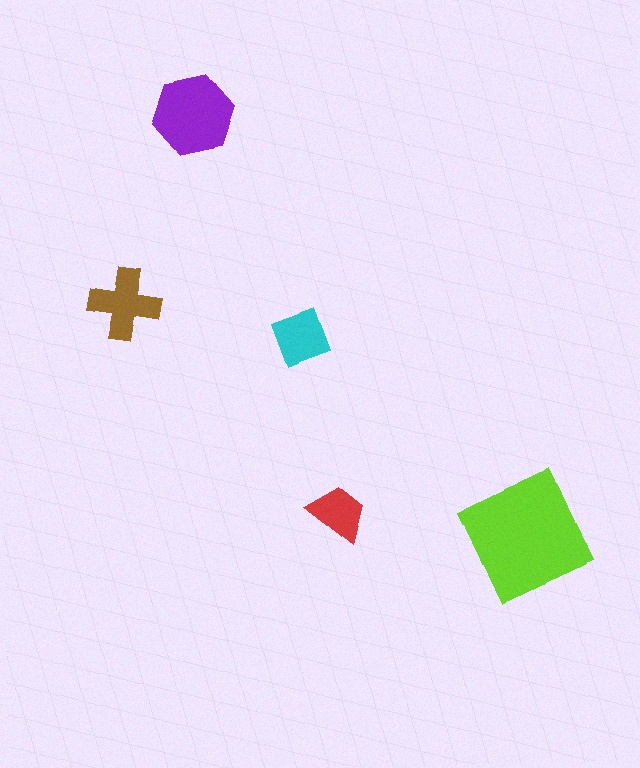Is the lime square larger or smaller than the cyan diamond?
Larger.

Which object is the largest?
The lime square.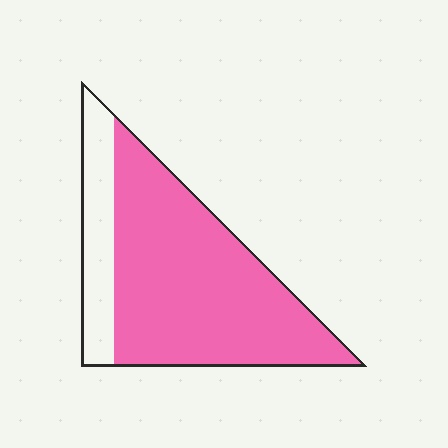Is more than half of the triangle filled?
Yes.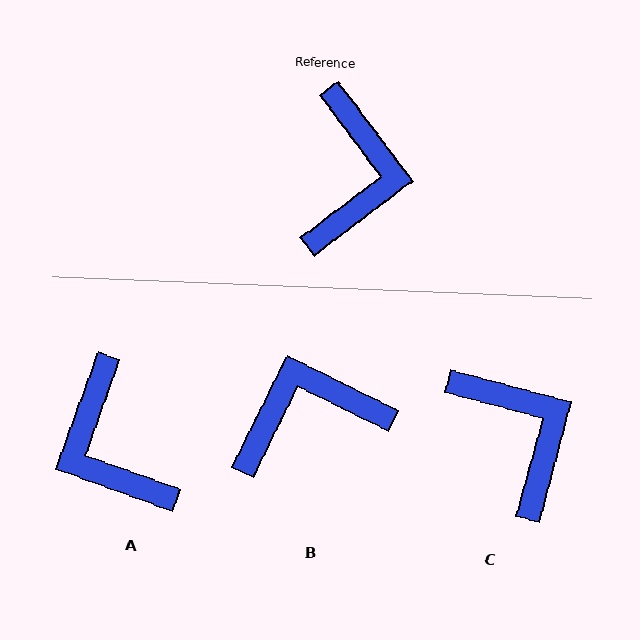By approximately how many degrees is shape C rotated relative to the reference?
Approximately 38 degrees counter-clockwise.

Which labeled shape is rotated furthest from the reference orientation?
A, about 147 degrees away.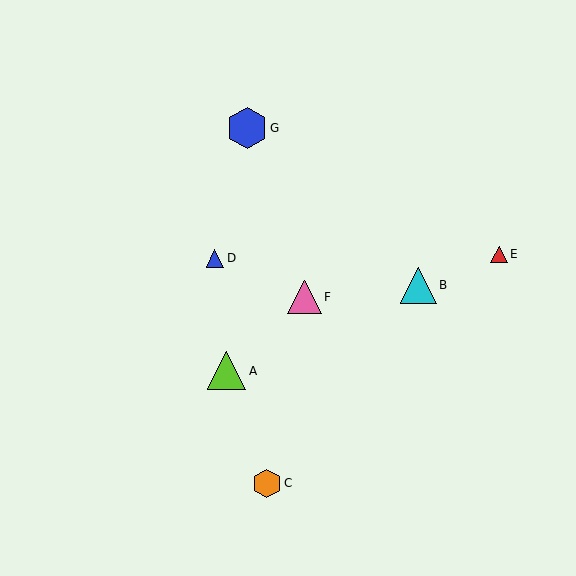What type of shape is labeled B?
Shape B is a cyan triangle.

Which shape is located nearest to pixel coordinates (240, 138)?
The blue hexagon (labeled G) at (247, 128) is nearest to that location.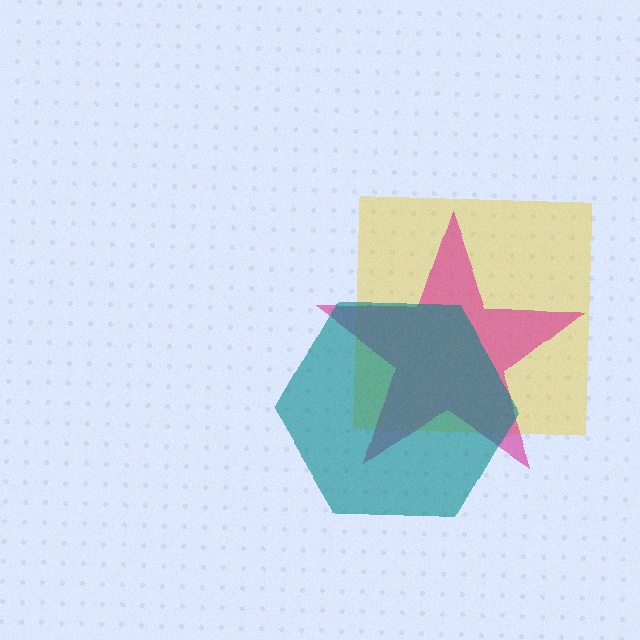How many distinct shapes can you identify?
There are 3 distinct shapes: a yellow square, a magenta star, a teal hexagon.